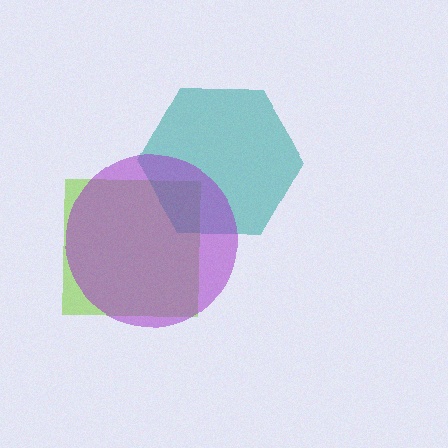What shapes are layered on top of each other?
The layered shapes are: a lime square, a teal hexagon, a purple circle.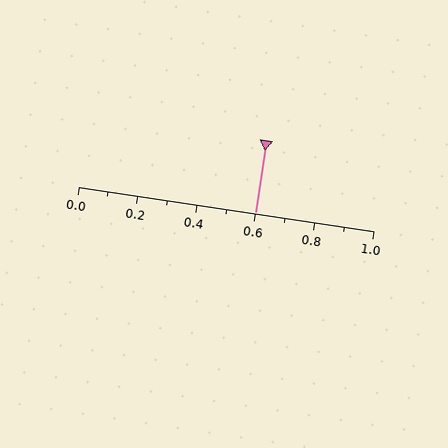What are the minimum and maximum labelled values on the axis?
The axis runs from 0.0 to 1.0.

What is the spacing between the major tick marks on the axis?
The major ticks are spaced 0.2 apart.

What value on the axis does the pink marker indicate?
The marker indicates approximately 0.6.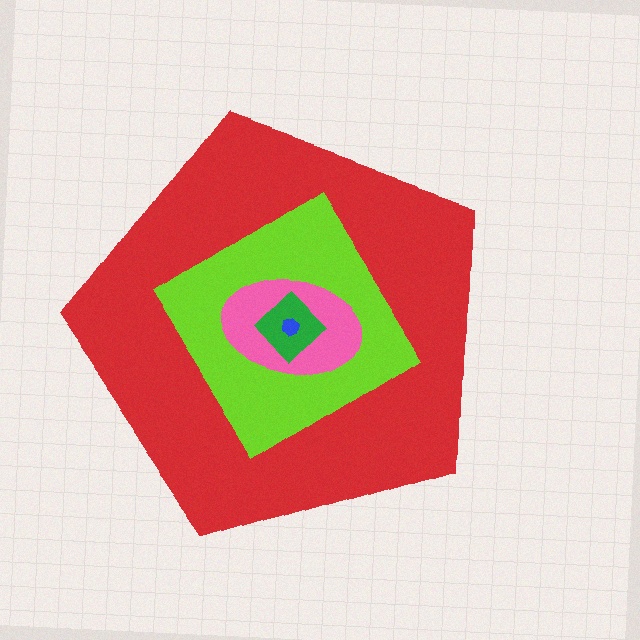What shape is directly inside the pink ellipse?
The green diamond.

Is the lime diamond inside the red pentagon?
Yes.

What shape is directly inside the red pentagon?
The lime diamond.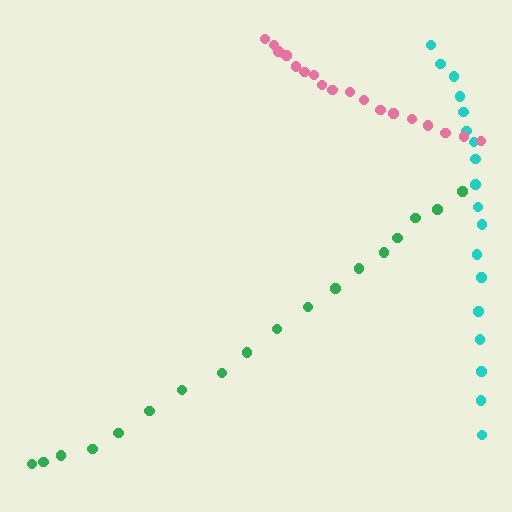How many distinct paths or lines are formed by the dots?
There are 3 distinct paths.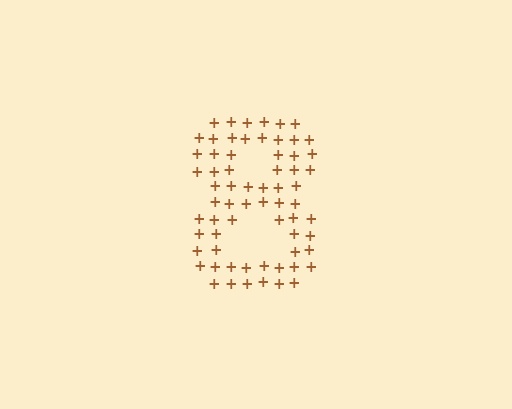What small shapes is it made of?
It is made of small plus signs.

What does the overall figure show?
The overall figure shows the digit 8.